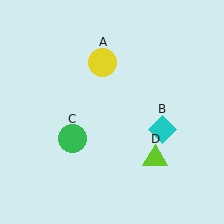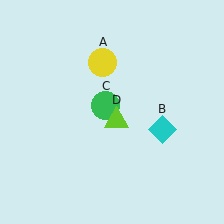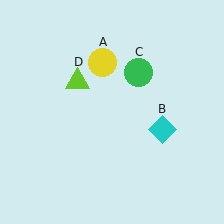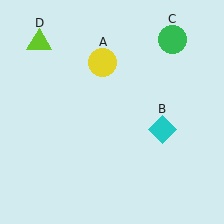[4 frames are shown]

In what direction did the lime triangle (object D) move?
The lime triangle (object D) moved up and to the left.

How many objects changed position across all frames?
2 objects changed position: green circle (object C), lime triangle (object D).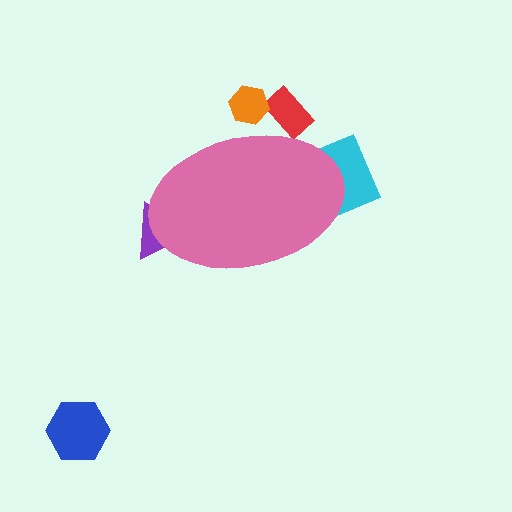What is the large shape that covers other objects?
A pink ellipse.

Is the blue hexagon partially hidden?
No, the blue hexagon is fully visible.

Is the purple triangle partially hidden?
Yes, the purple triangle is partially hidden behind the pink ellipse.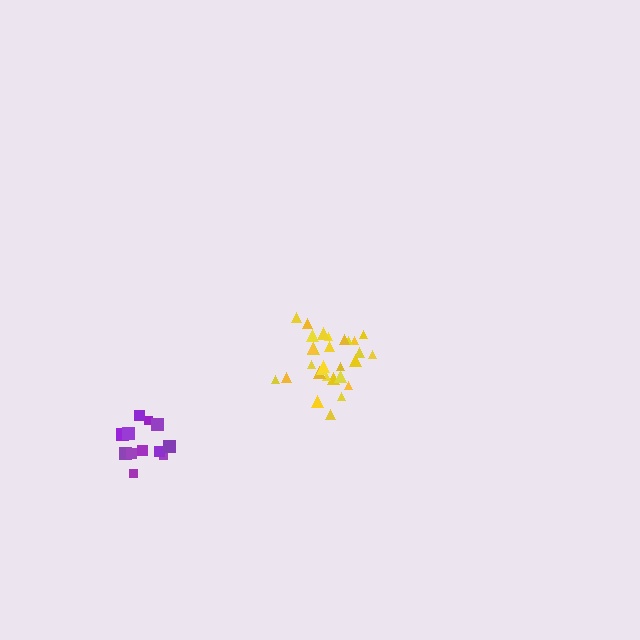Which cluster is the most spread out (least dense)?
Purple.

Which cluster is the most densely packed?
Yellow.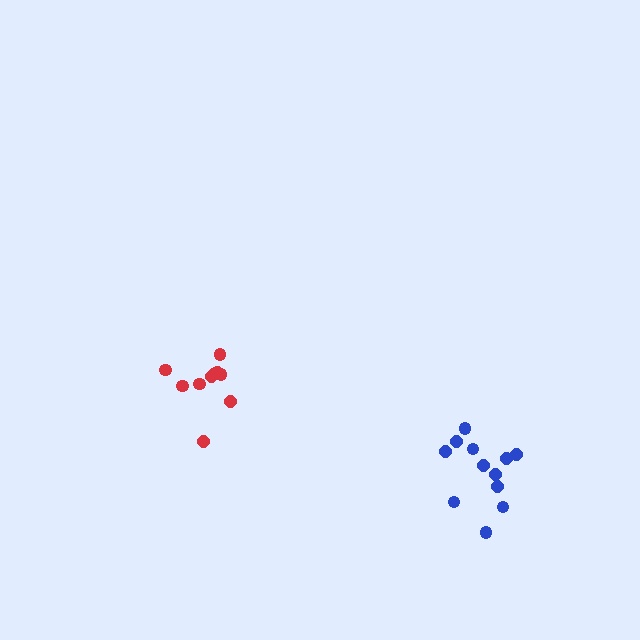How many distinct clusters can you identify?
There are 2 distinct clusters.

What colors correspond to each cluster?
The clusters are colored: red, blue.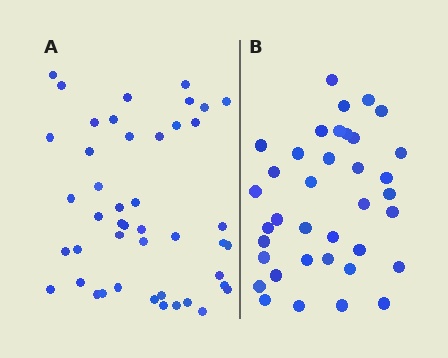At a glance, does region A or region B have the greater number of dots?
Region A (the left region) has more dots.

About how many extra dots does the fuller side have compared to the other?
Region A has roughly 8 or so more dots than region B.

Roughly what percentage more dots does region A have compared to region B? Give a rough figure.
About 20% more.